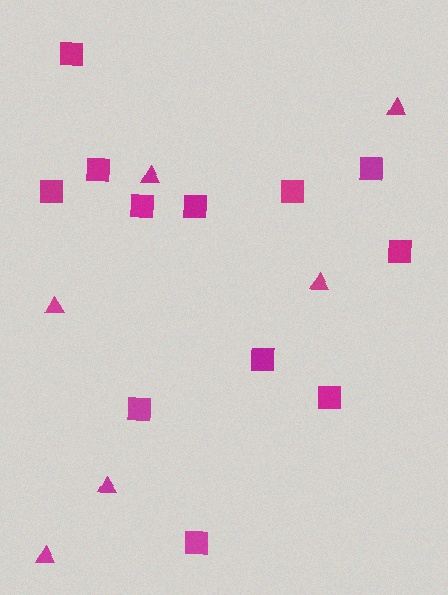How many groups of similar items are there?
There are 2 groups: one group of squares (12) and one group of triangles (6).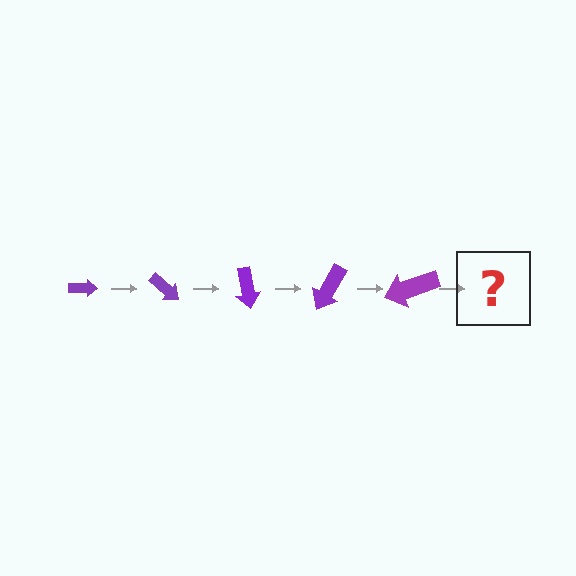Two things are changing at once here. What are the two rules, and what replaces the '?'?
The two rules are that the arrow grows larger each step and it rotates 40 degrees each step. The '?' should be an arrow, larger than the previous one and rotated 200 degrees from the start.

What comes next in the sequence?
The next element should be an arrow, larger than the previous one and rotated 200 degrees from the start.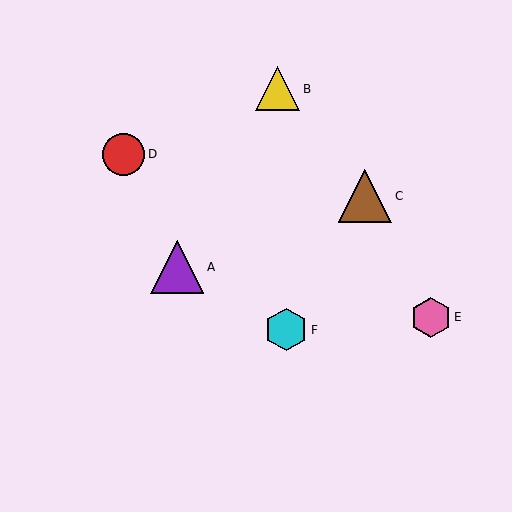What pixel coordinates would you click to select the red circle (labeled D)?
Click at (124, 154) to select the red circle D.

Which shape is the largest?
The purple triangle (labeled A) is the largest.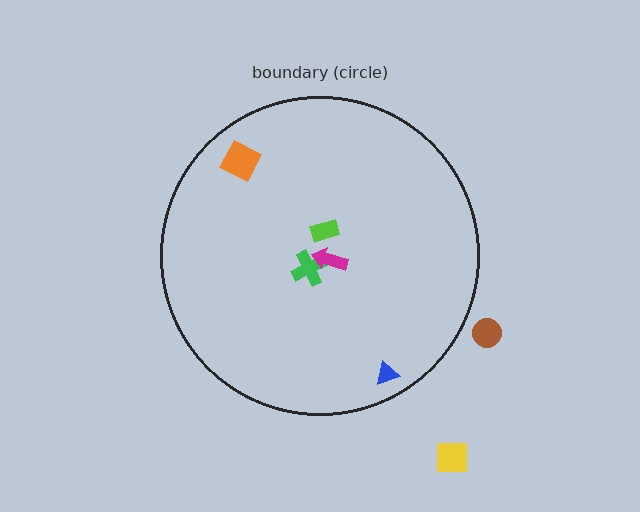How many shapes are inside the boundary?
5 inside, 2 outside.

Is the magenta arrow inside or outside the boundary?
Inside.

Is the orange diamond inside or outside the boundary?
Inside.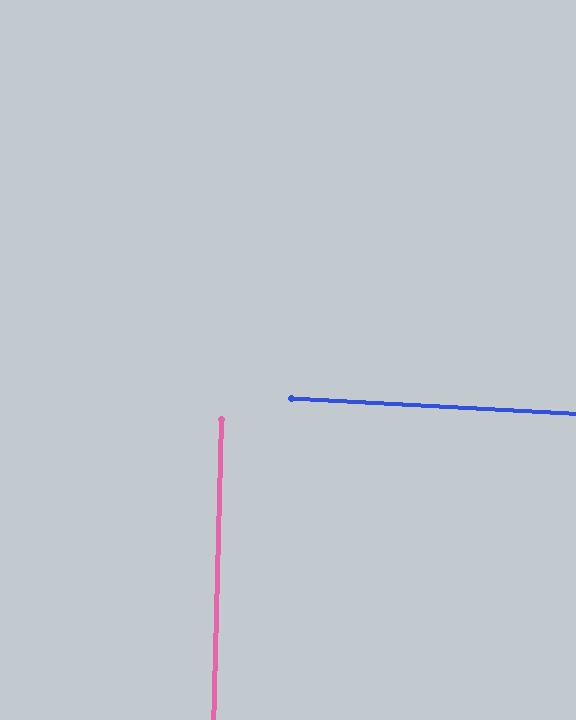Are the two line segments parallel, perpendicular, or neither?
Perpendicular — they meet at approximately 88°.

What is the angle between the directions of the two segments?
Approximately 88 degrees.